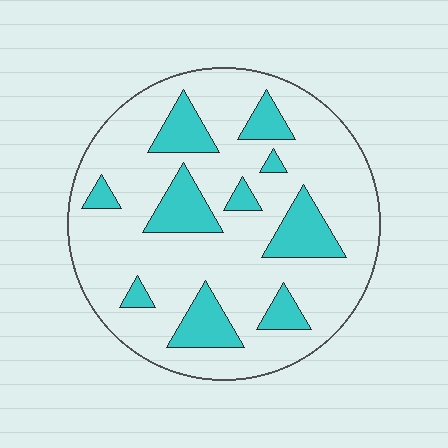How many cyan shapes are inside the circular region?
10.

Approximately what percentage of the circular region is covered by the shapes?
Approximately 20%.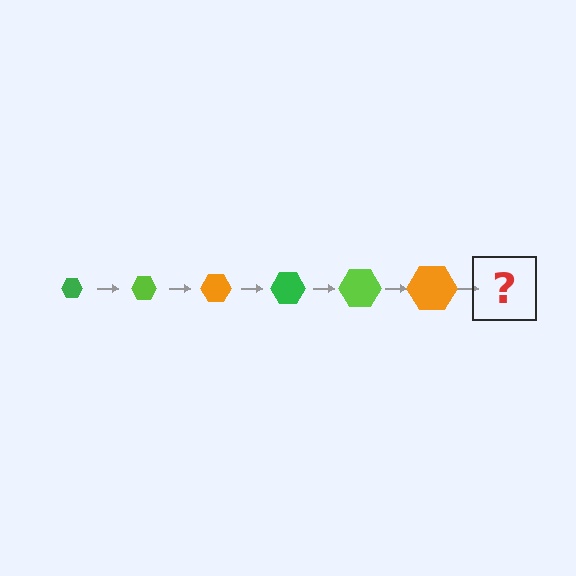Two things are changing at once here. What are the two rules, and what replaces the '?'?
The two rules are that the hexagon grows larger each step and the color cycles through green, lime, and orange. The '?' should be a green hexagon, larger than the previous one.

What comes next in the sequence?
The next element should be a green hexagon, larger than the previous one.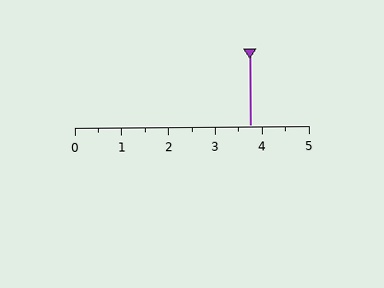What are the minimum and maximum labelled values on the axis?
The axis runs from 0 to 5.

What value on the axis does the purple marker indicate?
The marker indicates approximately 3.8.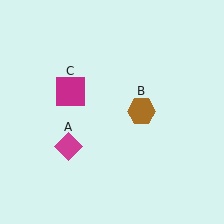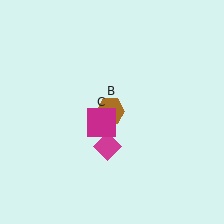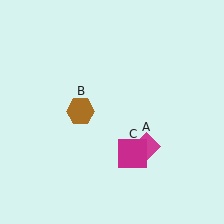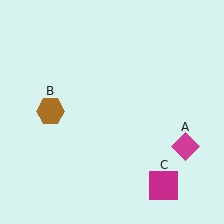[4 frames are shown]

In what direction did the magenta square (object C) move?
The magenta square (object C) moved down and to the right.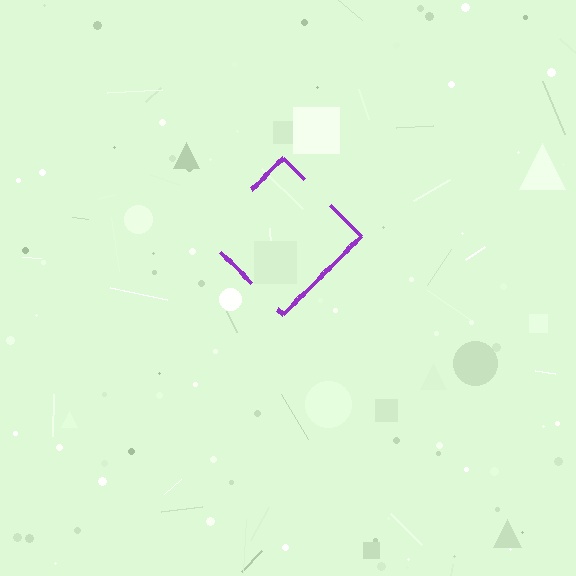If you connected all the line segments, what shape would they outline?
They would outline a diamond.